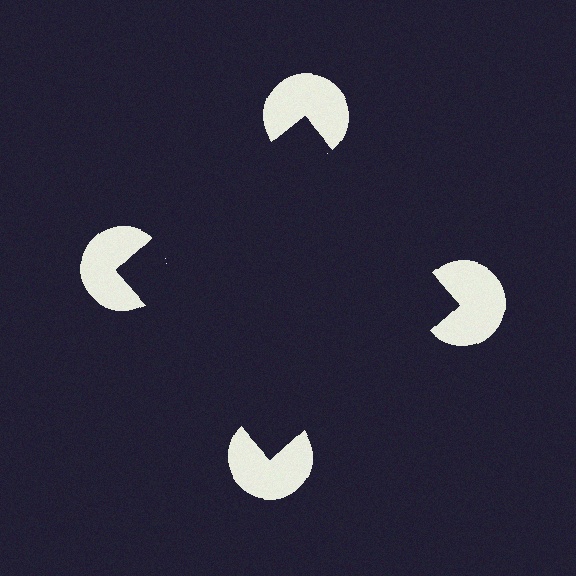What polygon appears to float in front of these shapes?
An illusory square — its edges are inferred from the aligned wedge cuts in the pac-man discs, not physically drawn.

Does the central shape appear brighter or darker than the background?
It typically appears slightly darker than the background, even though no actual brightness change is drawn.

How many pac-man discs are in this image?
There are 4 — one at each vertex of the illusory square.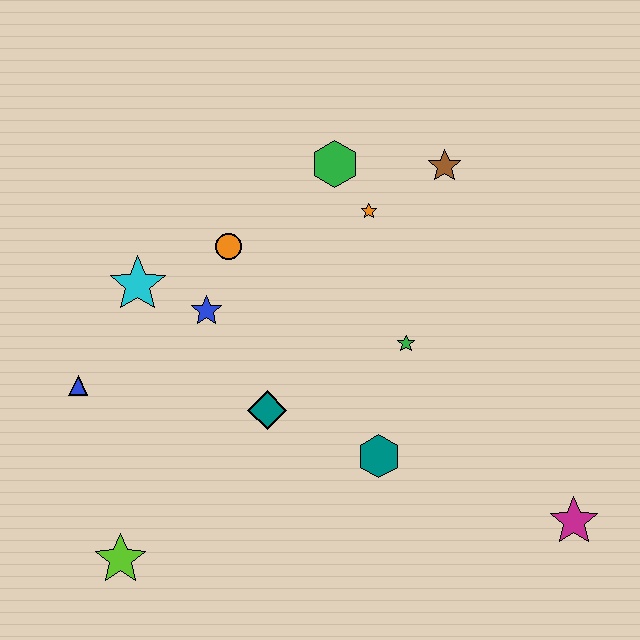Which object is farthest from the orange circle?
The magenta star is farthest from the orange circle.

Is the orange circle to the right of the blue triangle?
Yes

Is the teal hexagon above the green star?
No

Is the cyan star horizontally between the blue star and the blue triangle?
Yes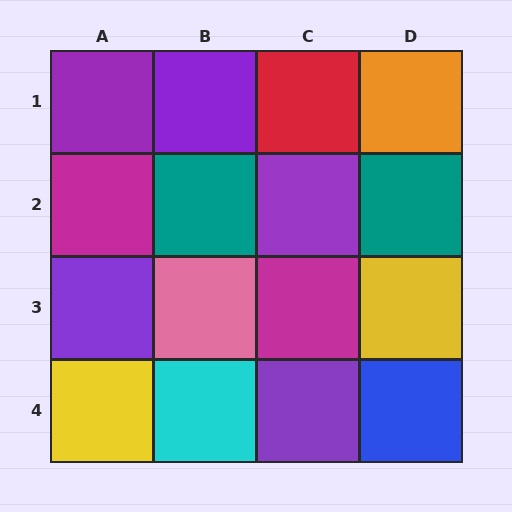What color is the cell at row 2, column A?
Magenta.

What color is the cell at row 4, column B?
Cyan.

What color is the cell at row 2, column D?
Teal.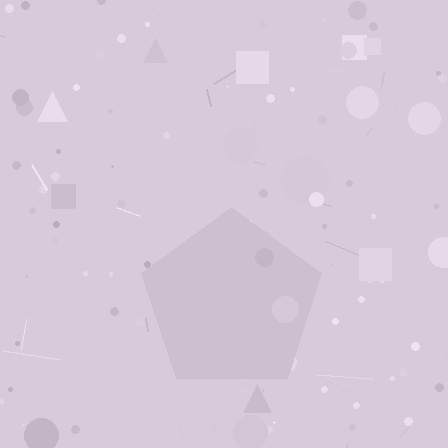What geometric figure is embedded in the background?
A pentagon is embedded in the background.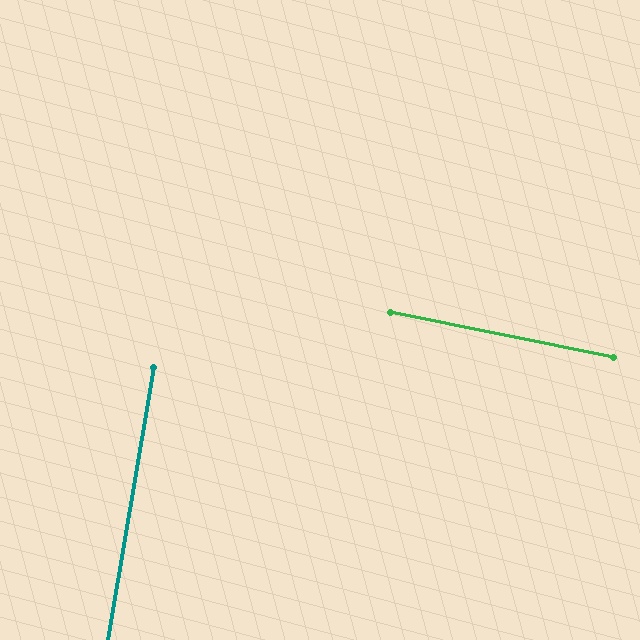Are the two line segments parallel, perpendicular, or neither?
Perpendicular — they meet at approximately 88°.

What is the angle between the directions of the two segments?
Approximately 88 degrees.